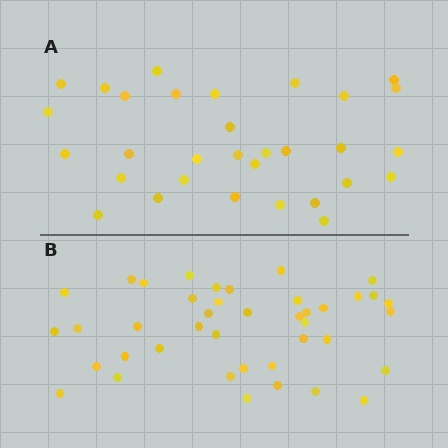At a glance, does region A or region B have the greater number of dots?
Region B (the bottom region) has more dots.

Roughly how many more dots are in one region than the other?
Region B has roughly 10 or so more dots than region A.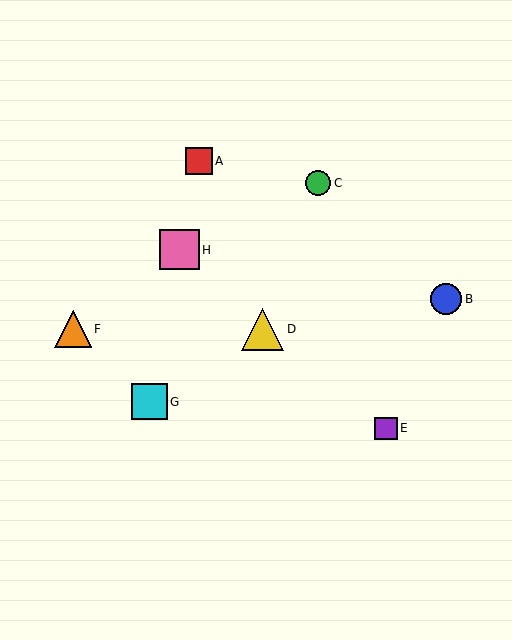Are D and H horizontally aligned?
No, D is at y≈329 and H is at y≈250.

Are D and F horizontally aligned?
Yes, both are at y≈329.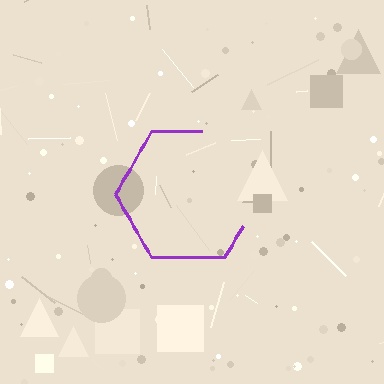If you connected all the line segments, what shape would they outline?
They would outline a hexagon.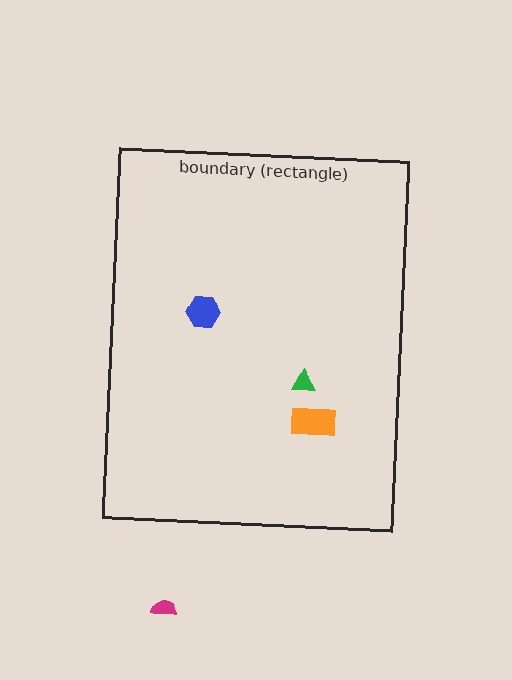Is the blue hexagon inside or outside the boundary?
Inside.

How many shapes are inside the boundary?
3 inside, 1 outside.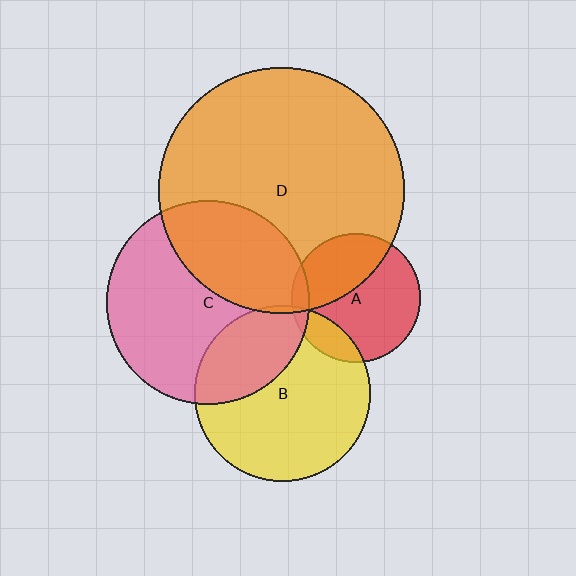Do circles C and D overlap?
Yes.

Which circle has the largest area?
Circle D (orange).